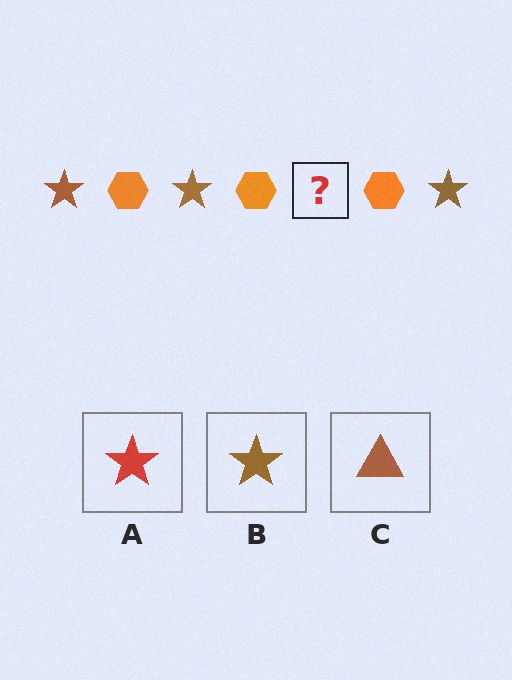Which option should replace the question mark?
Option B.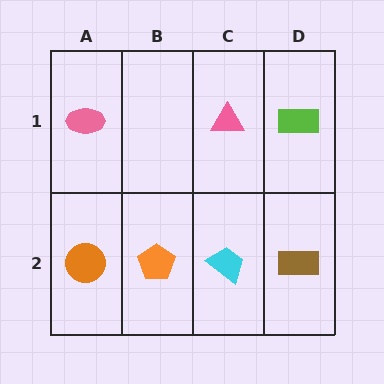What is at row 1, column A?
A pink ellipse.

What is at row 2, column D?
A brown rectangle.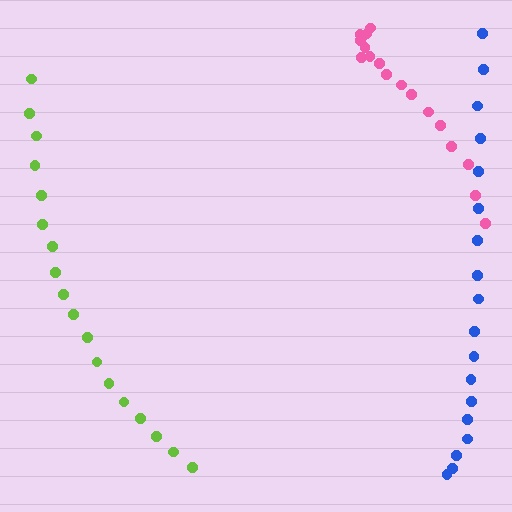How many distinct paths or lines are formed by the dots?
There are 3 distinct paths.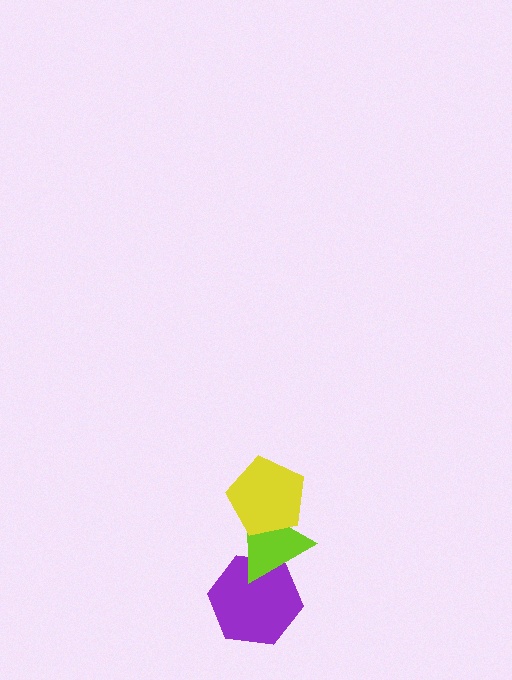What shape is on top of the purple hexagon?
The lime triangle is on top of the purple hexagon.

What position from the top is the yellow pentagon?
The yellow pentagon is 1st from the top.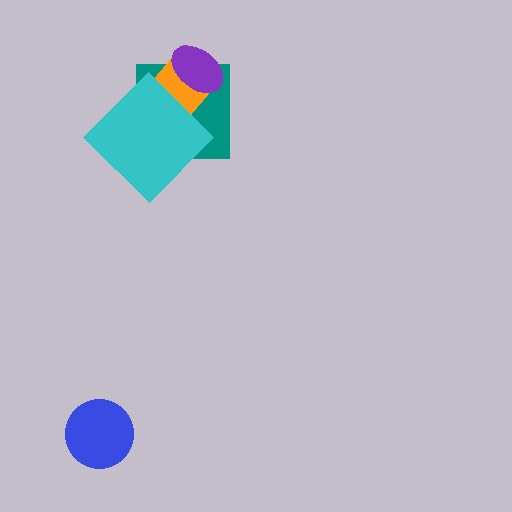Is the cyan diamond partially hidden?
No, no other shape covers it.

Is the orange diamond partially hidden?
Yes, it is partially covered by another shape.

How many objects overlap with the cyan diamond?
2 objects overlap with the cyan diamond.